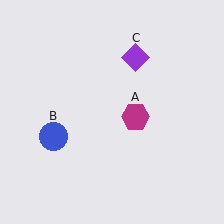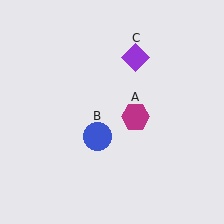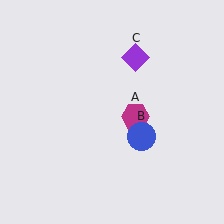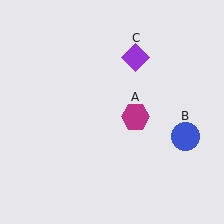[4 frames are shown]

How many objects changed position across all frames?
1 object changed position: blue circle (object B).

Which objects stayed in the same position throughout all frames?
Magenta hexagon (object A) and purple diamond (object C) remained stationary.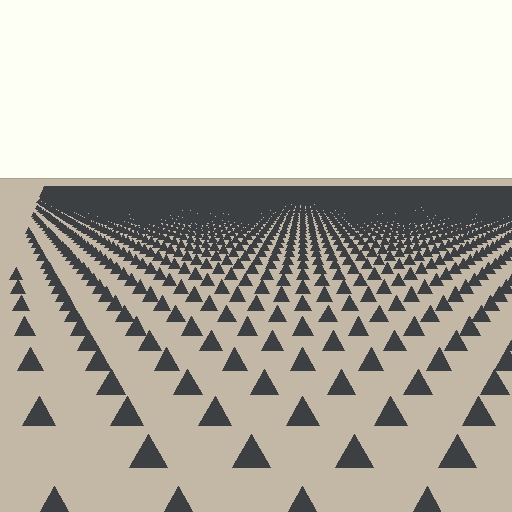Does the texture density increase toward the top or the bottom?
Density increases toward the top.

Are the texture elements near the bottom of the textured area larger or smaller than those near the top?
Larger. Near the bottom, elements are closer to the viewer and appear at a bigger on-screen size.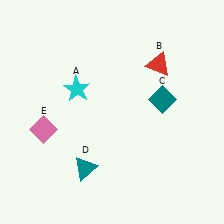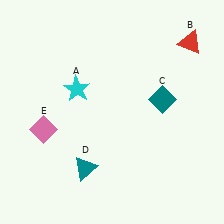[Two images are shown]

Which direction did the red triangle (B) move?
The red triangle (B) moved right.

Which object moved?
The red triangle (B) moved right.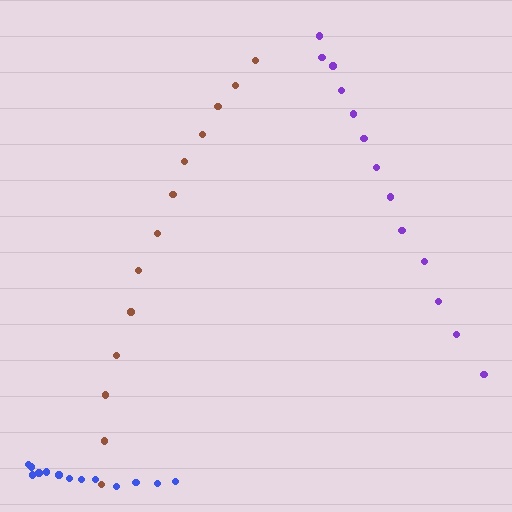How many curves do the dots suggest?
There are 3 distinct paths.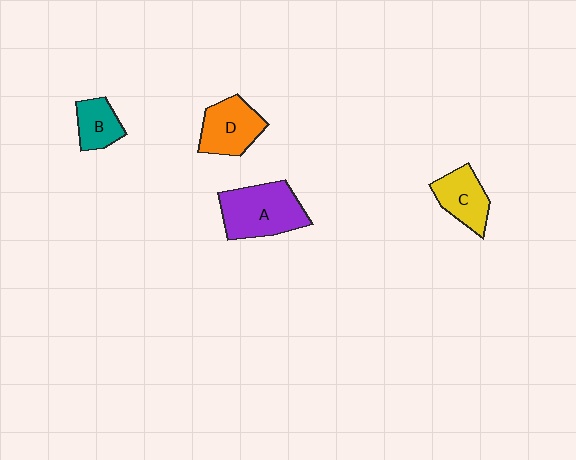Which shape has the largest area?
Shape A (purple).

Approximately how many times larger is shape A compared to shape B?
Approximately 2.0 times.